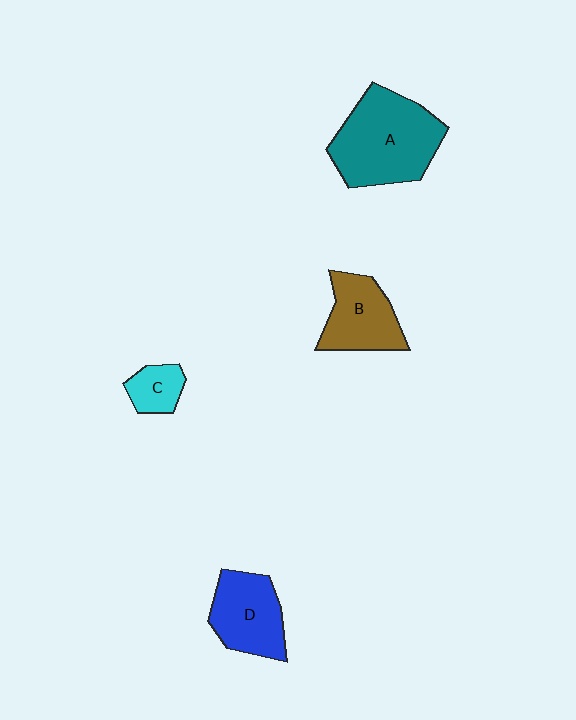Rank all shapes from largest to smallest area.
From largest to smallest: A (teal), D (blue), B (brown), C (cyan).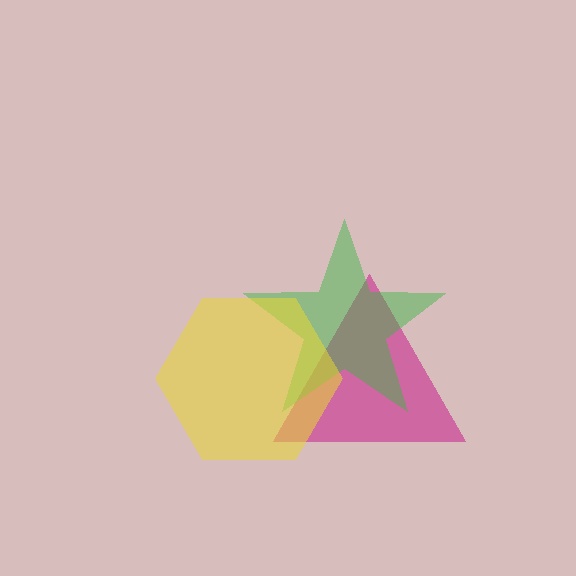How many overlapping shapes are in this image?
There are 3 overlapping shapes in the image.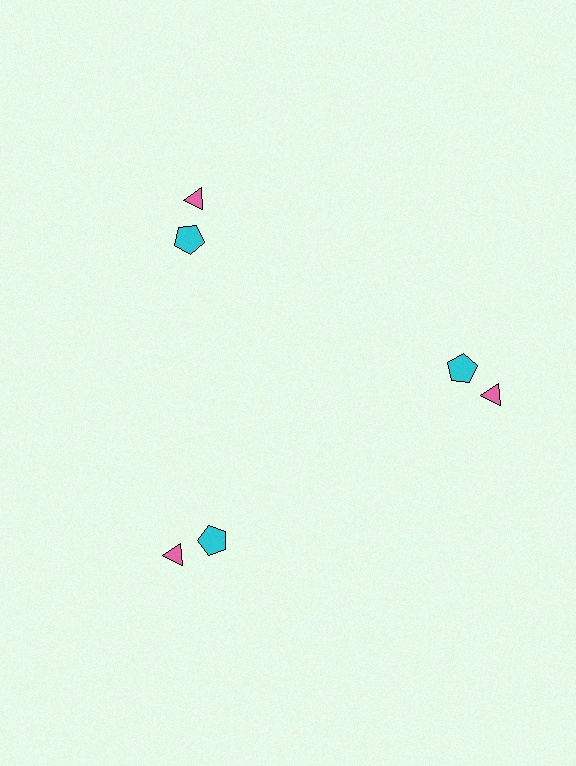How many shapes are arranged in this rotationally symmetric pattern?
There are 6 shapes, arranged in 3 groups of 2.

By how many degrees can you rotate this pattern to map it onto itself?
The pattern maps onto itself every 120 degrees of rotation.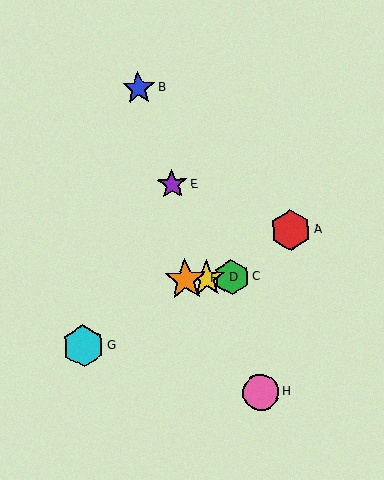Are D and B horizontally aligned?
No, D is at y≈279 and B is at y≈88.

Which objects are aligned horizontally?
Objects C, D, F are aligned horizontally.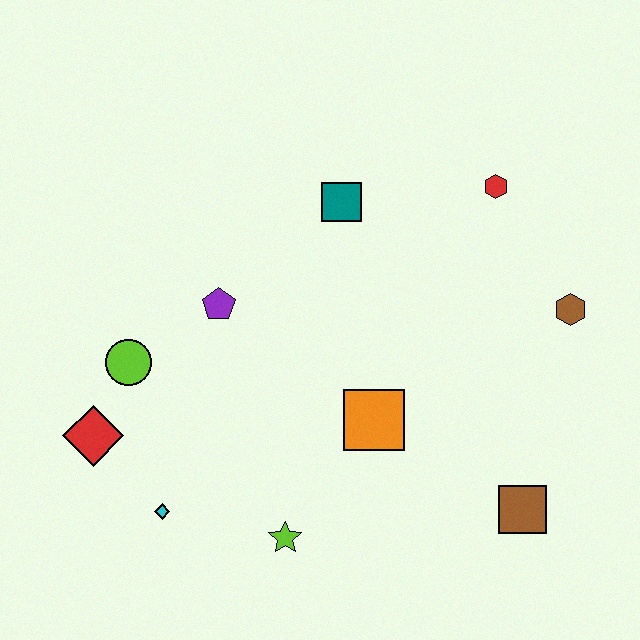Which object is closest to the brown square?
The orange square is closest to the brown square.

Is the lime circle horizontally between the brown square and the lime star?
No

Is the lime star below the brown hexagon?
Yes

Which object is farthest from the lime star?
The red hexagon is farthest from the lime star.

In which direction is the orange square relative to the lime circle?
The orange square is to the right of the lime circle.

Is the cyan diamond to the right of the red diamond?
Yes